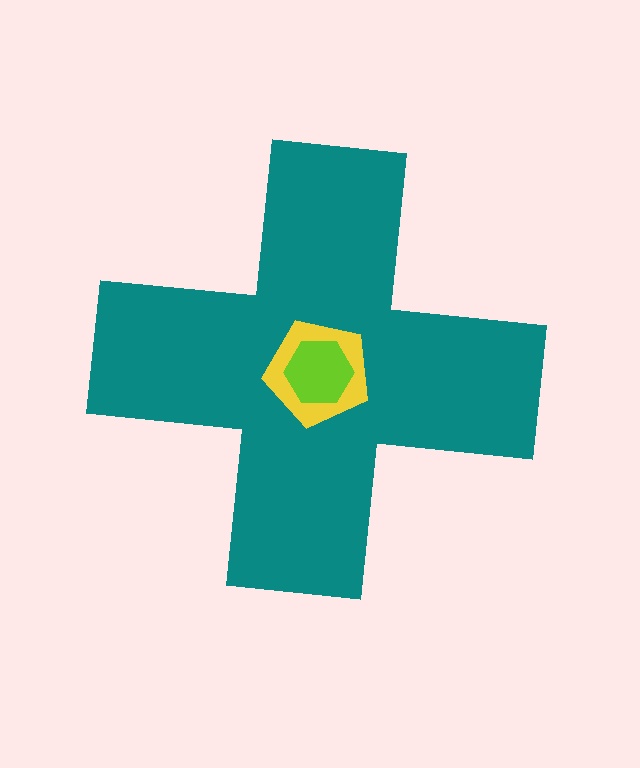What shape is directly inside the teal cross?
The yellow pentagon.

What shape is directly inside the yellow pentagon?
The lime hexagon.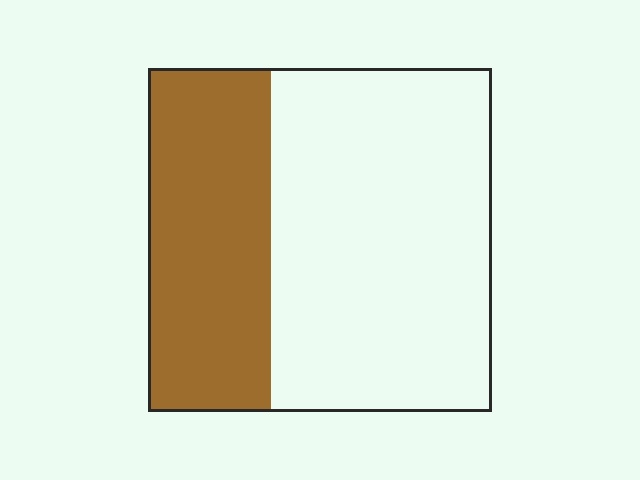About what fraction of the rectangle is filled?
About three eighths (3/8).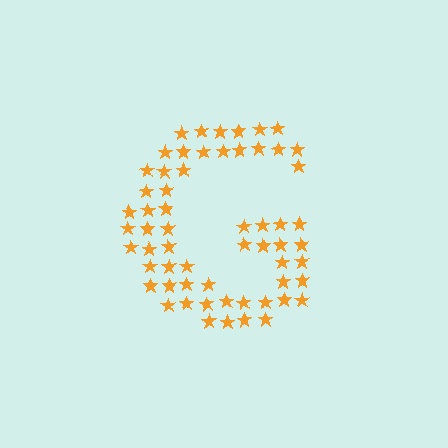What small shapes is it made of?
It is made of small stars.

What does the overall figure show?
The overall figure shows the letter G.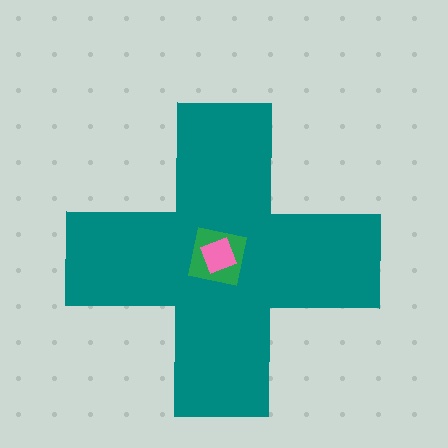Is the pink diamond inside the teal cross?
Yes.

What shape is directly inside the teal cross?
The green square.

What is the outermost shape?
The teal cross.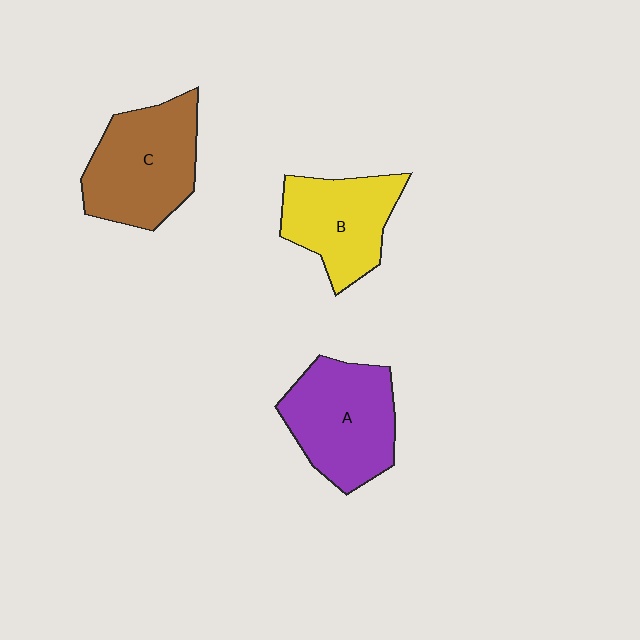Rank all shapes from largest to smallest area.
From largest to smallest: C (brown), A (purple), B (yellow).